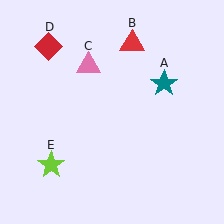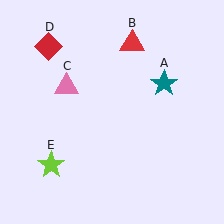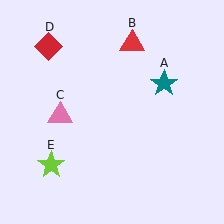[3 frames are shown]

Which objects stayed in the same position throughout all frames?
Teal star (object A) and red triangle (object B) and red diamond (object D) and lime star (object E) remained stationary.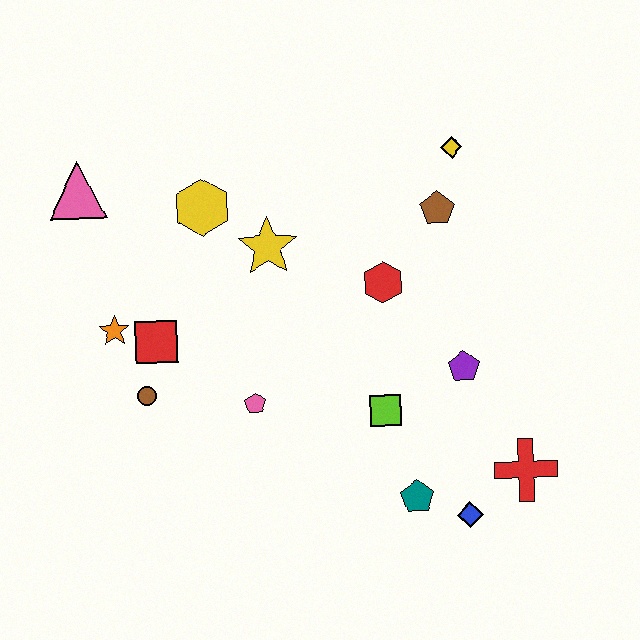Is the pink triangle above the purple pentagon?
Yes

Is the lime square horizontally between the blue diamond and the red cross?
No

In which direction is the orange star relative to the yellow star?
The orange star is to the left of the yellow star.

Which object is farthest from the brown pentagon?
The pink triangle is farthest from the brown pentagon.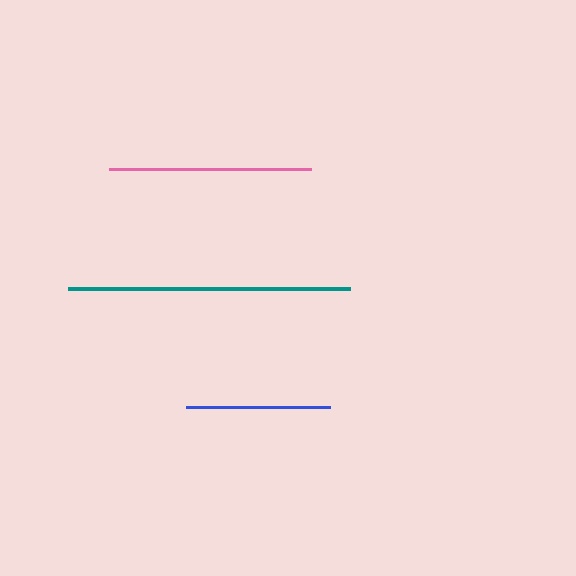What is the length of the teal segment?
The teal segment is approximately 281 pixels long.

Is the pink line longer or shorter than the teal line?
The teal line is longer than the pink line.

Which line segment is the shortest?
The blue line is the shortest at approximately 144 pixels.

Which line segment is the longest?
The teal line is the longest at approximately 281 pixels.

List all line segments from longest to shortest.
From longest to shortest: teal, pink, blue.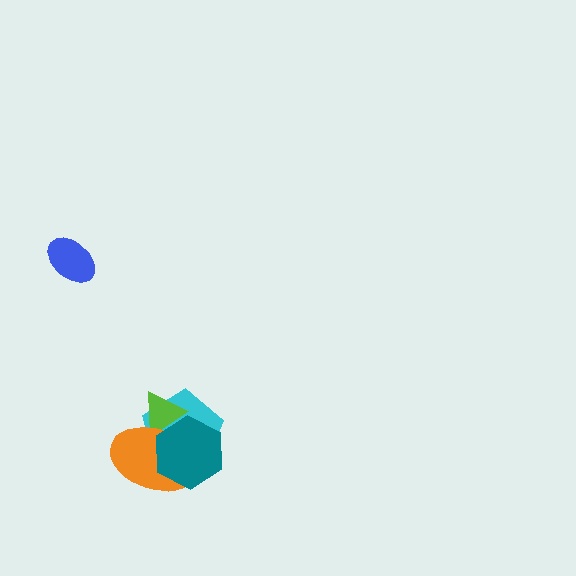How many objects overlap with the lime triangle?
3 objects overlap with the lime triangle.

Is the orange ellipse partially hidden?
Yes, it is partially covered by another shape.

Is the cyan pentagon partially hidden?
Yes, it is partially covered by another shape.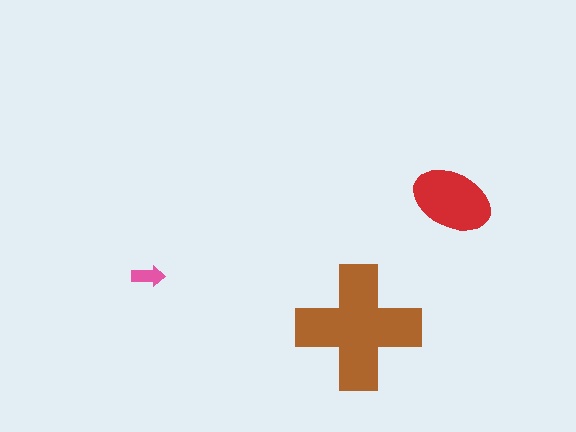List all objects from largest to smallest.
The brown cross, the red ellipse, the pink arrow.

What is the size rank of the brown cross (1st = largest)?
1st.